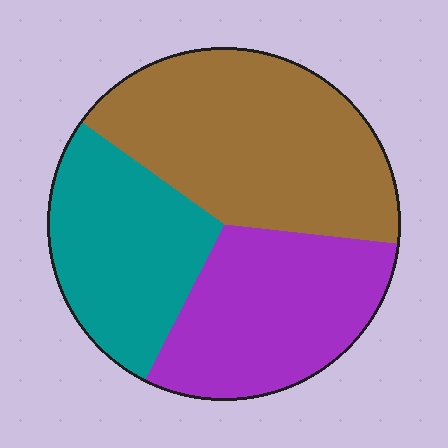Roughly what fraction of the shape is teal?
Teal covers 28% of the shape.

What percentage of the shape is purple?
Purple covers around 30% of the shape.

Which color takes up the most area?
Brown, at roughly 40%.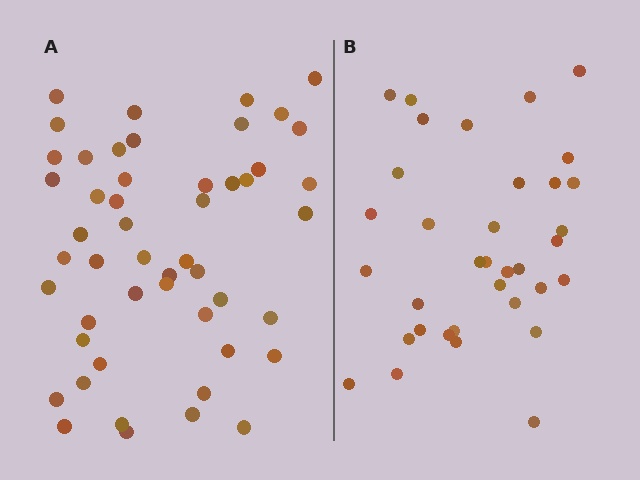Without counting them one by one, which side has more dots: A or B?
Region A (the left region) has more dots.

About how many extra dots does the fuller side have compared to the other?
Region A has approximately 15 more dots than region B.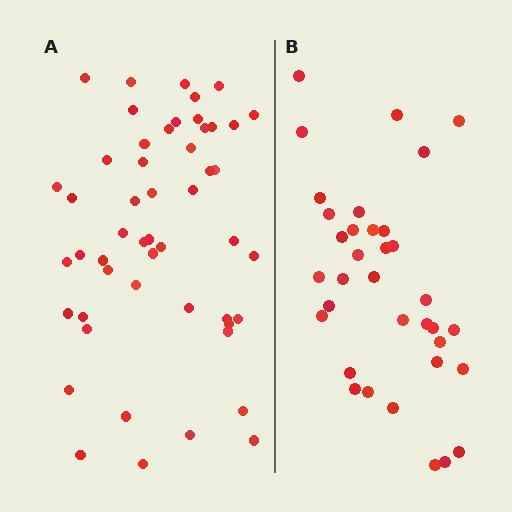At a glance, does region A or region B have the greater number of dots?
Region A (the left region) has more dots.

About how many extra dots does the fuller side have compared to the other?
Region A has approximately 15 more dots than region B.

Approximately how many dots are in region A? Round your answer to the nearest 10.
About 50 dots. (The exact count is 51, which rounds to 50.)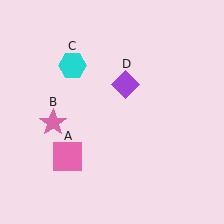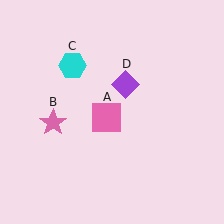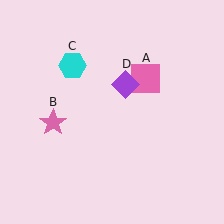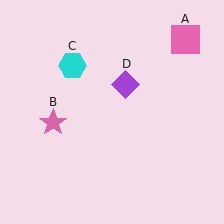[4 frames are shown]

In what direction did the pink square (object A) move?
The pink square (object A) moved up and to the right.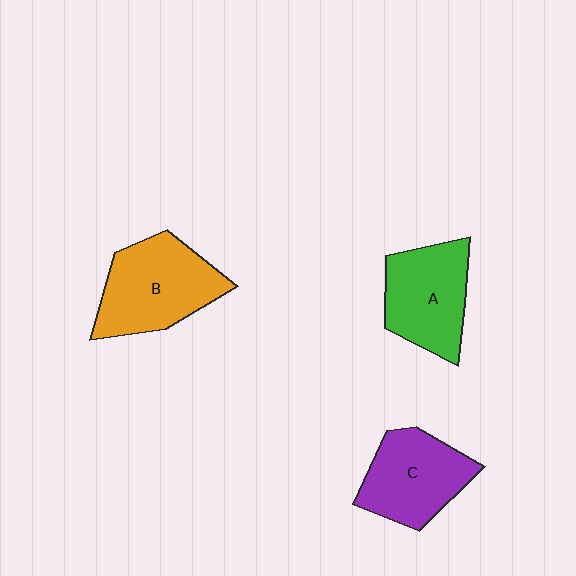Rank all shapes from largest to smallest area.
From largest to smallest: B (orange), A (green), C (purple).